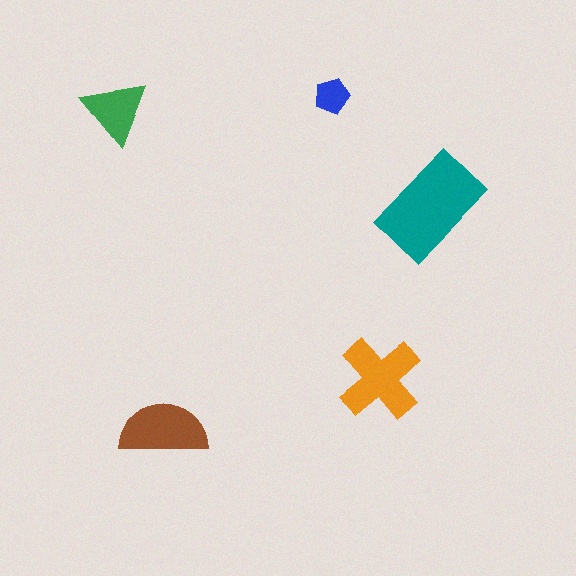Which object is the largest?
The teal rectangle.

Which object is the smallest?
The blue pentagon.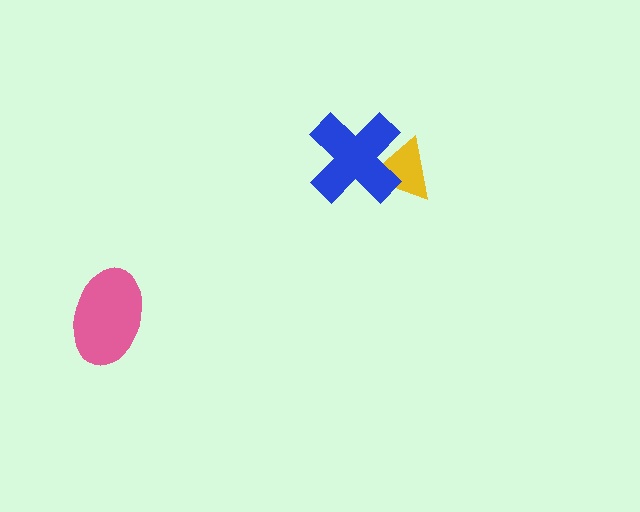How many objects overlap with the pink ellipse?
0 objects overlap with the pink ellipse.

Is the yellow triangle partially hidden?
Yes, it is partially covered by another shape.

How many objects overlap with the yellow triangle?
1 object overlaps with the yellow triangle.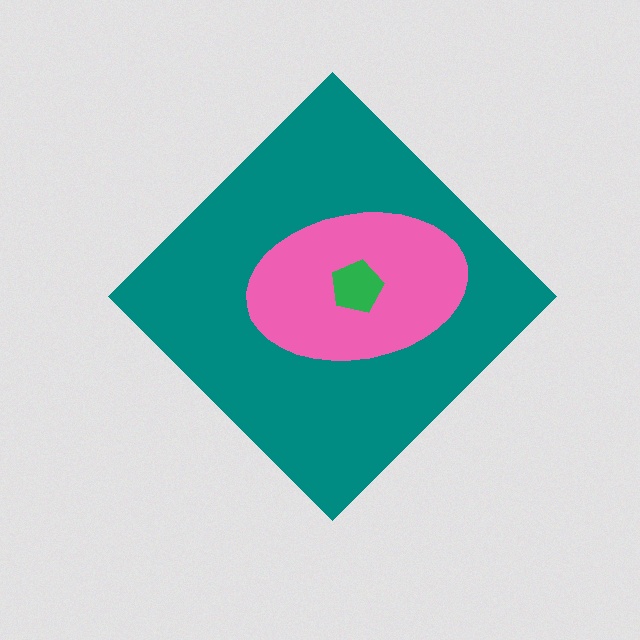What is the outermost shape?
The teal diamond.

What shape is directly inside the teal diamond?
The pink ellipse.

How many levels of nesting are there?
3.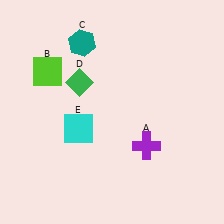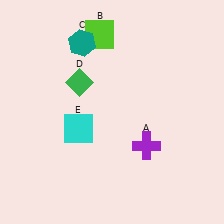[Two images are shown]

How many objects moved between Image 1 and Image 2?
1 object moved between the two images.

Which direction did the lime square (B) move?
The lime square (B) moved right.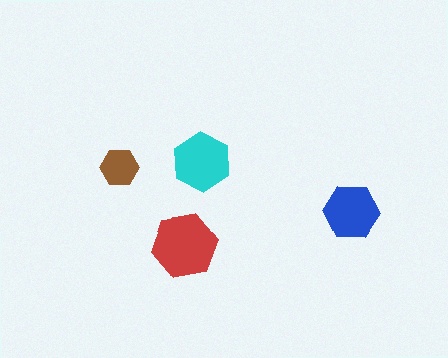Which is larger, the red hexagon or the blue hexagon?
The red one.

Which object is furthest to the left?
The brown hexagon is leftmost.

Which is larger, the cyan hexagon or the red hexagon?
The red one.